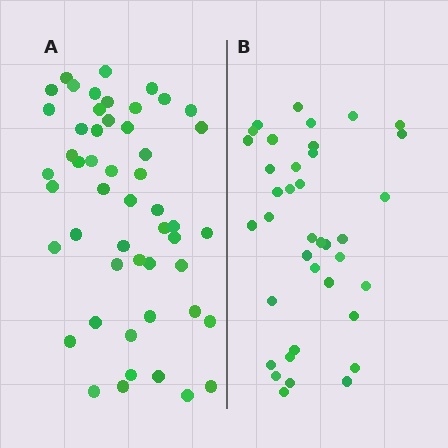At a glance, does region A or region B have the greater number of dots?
Region A (the left region) has more dots.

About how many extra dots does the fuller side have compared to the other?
Region A has approximately 15 more dots than region B.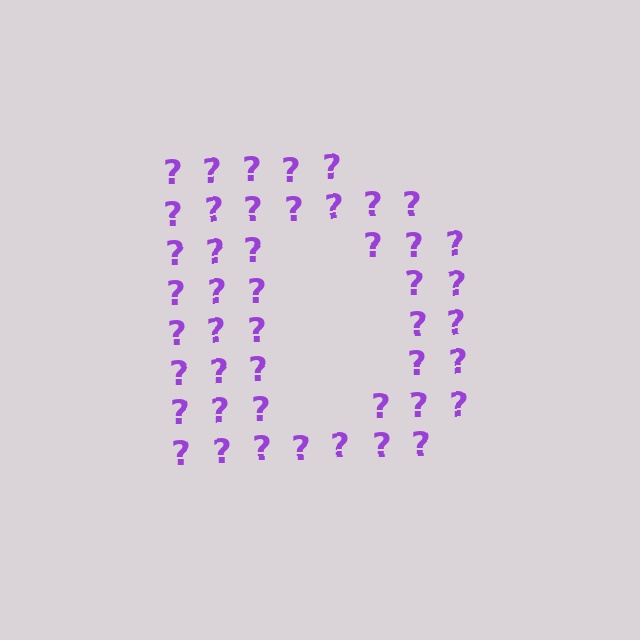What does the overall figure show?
The overall figure shows the letter D.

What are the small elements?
The small elements are question marks.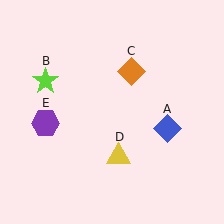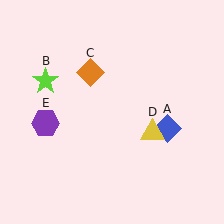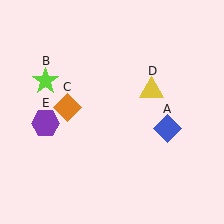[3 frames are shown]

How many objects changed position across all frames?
2 objects changed position: orange diamond (object C), yellow triangle (object D).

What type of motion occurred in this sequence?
The orange diamond (object C), yellow triangle (object D) rotated counterclockwise around the center of the scene.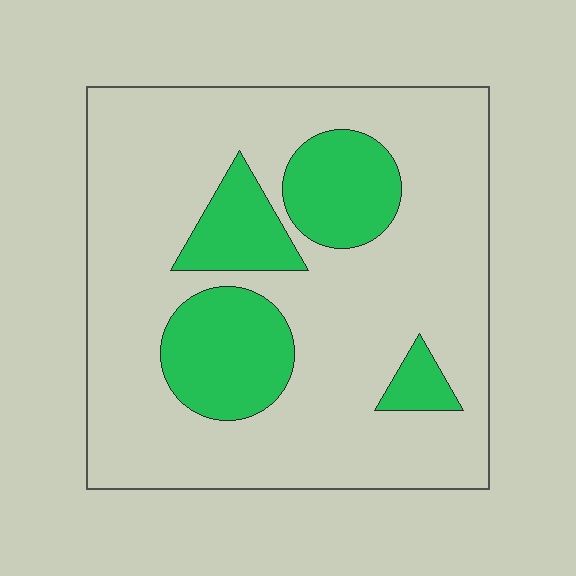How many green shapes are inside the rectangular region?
4.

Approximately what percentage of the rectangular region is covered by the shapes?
Approximately 25%.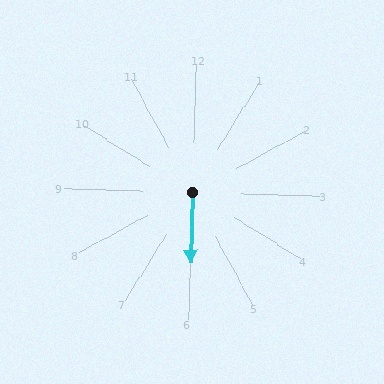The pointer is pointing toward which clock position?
Roughly 6 o'clock.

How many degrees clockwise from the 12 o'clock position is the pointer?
Approximately 180 degrees.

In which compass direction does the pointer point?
South.